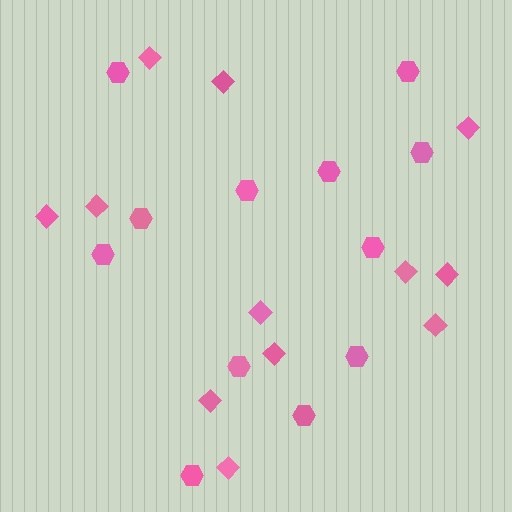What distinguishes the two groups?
There are 2 groups: one group of hexagons (12) and one group of diamonds (12).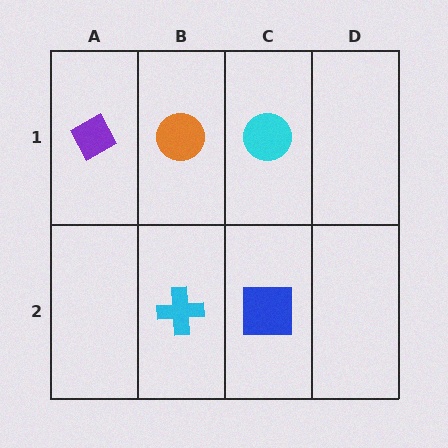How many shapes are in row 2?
2 shapes.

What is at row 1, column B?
An orange circle.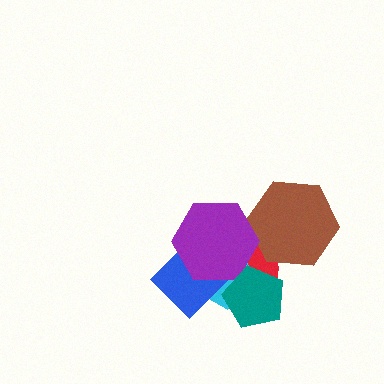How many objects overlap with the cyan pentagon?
4 objects overlap with the cyan pentagon.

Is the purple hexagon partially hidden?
Yes, it is partially covered by another shape.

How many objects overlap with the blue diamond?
2 objects overlap with the blue diamond.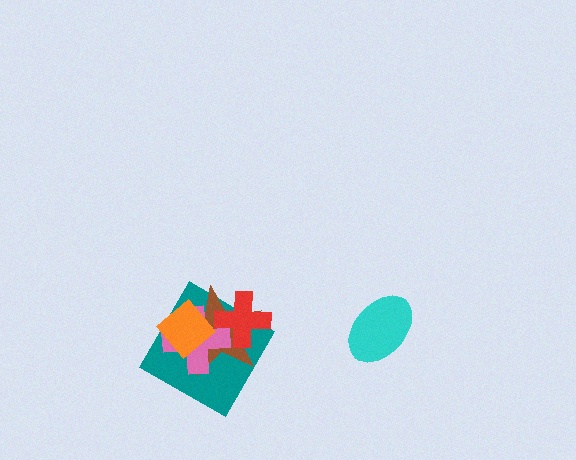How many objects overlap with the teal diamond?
4 objects overlap with the teal diamond.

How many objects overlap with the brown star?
4 objects overlap with the brown star.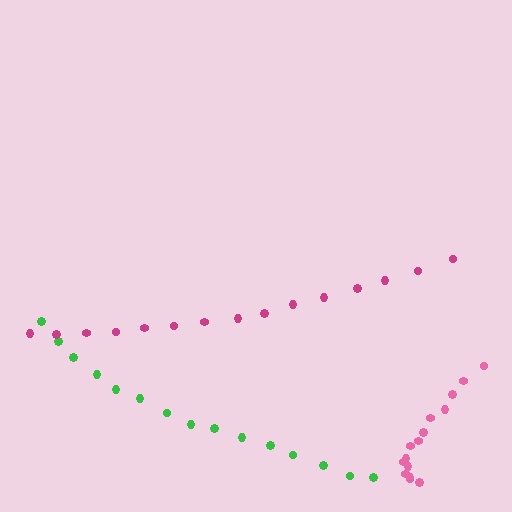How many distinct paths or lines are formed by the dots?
There are 3 distinct paths.